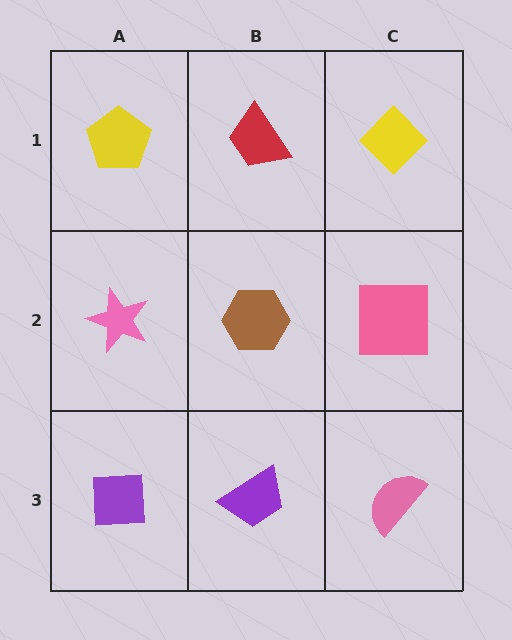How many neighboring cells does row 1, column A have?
2.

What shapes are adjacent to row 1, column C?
A pink square (row 2, column C), a red trapezoid (row 1, column B).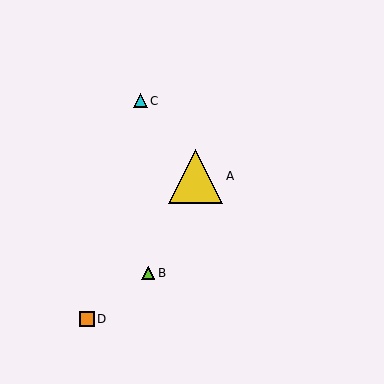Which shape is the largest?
The yellow triangle (labeled A) is the largest.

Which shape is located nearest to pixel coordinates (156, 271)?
The lime triangle (labeled B) at (148, 273) is nearest to that location.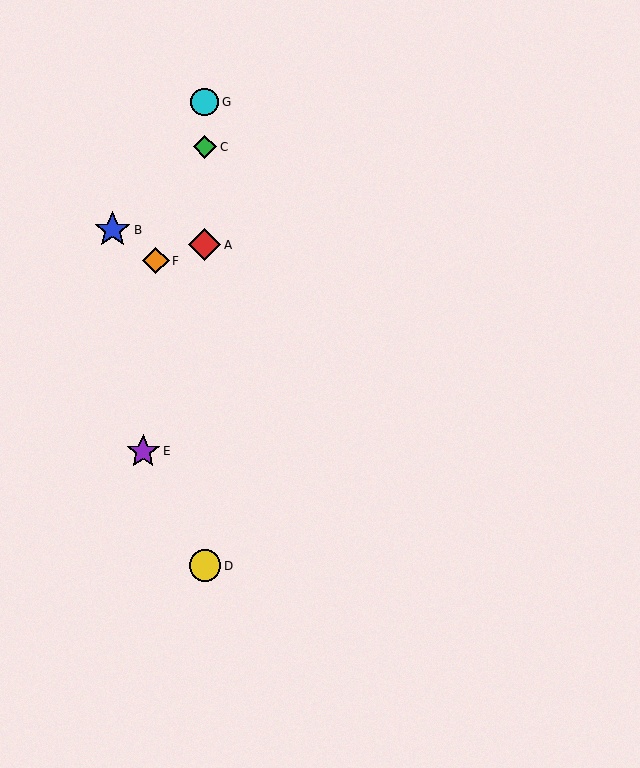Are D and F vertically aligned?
No, D is at x≈205 and F is at x≈156.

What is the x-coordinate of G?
Object G is at x≈205.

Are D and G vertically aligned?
Yes, both are at x≈205.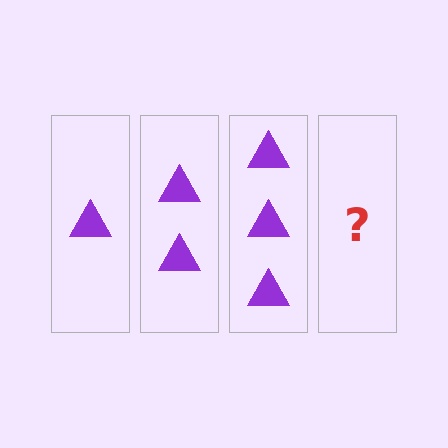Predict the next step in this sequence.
The next step is 4 triangles.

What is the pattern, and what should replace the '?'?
The pattern is that each step adds one more triangle. The '?' should be 4 triangles.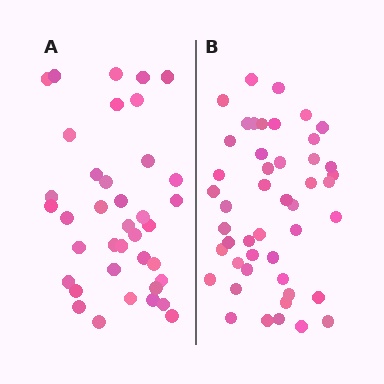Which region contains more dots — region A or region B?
Region B (the right region) has more dots.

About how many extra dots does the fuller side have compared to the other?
Region B has roughly 8 or so more dots than region A.